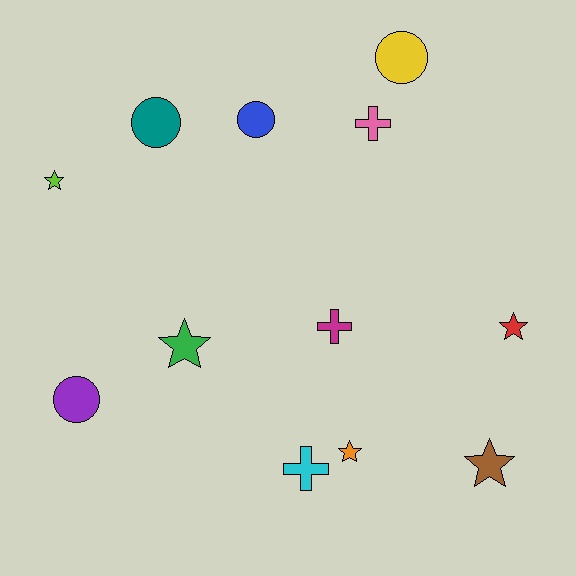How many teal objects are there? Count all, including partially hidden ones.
There is 1 teal object.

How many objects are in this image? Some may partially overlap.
There are 12 objects.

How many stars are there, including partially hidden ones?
There are 5 stars.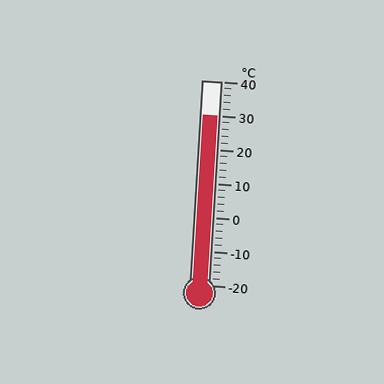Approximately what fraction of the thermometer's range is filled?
The thermometer is filled to approximately 85% of its range.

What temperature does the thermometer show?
The thermometer shows approximately 30°C.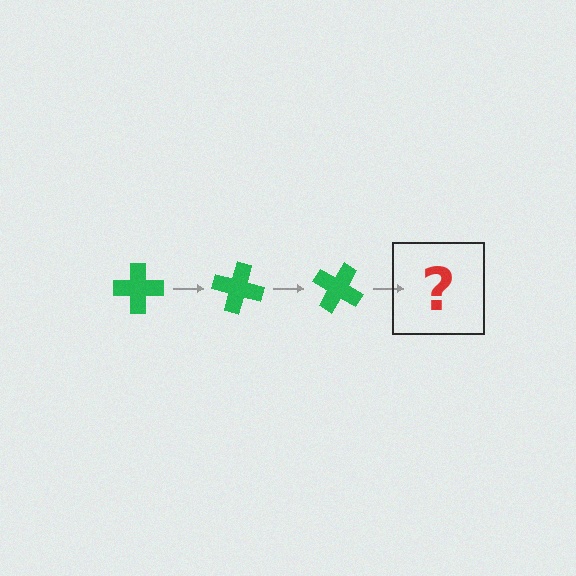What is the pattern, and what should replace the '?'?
The pattern is that the cross rotates 15 degrees each step. The '?' should be a green cross rotated 45 degrees.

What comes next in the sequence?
The next element should be a green cross rotated 45 degrees.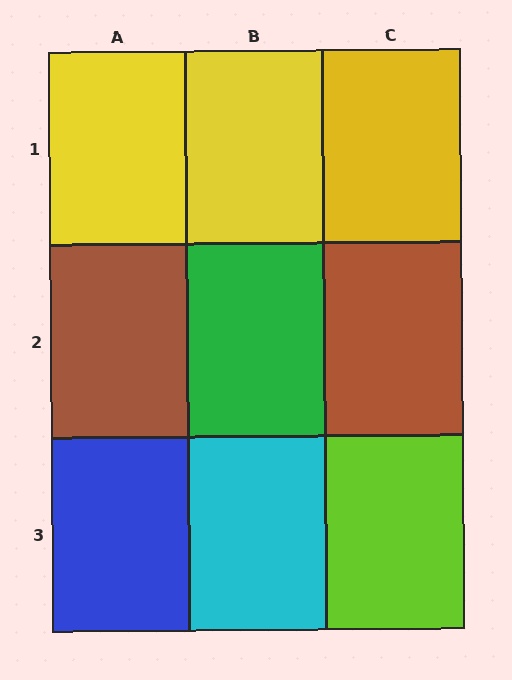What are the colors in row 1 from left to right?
Yellow, yellow, yellow.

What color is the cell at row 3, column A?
Blue.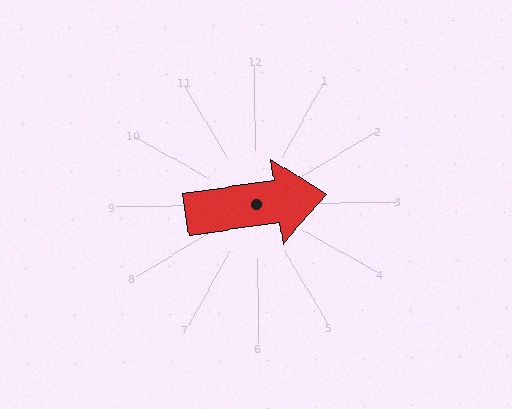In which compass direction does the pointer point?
East.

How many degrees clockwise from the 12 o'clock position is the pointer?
Approximately 83 degrees.